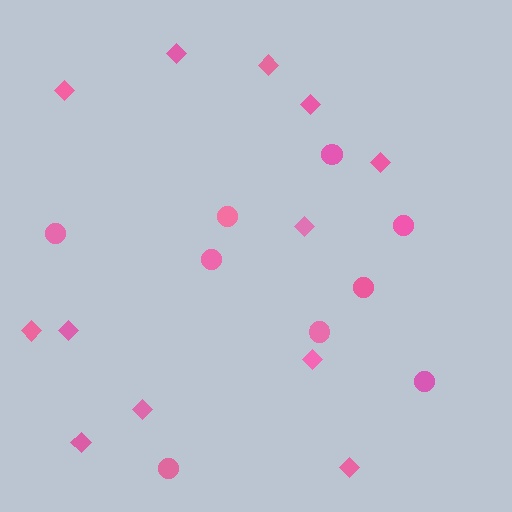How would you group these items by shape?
There are 2 groups: one group of circles (9) and one group of diamonds (12).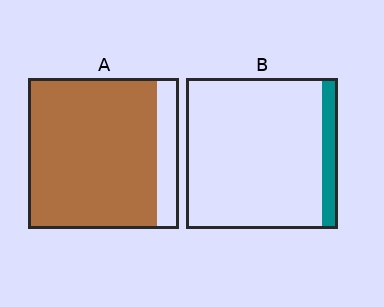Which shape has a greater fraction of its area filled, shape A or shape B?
Shape A.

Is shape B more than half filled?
No.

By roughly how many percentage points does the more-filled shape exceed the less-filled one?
By roughly 75 percentage points (A over B).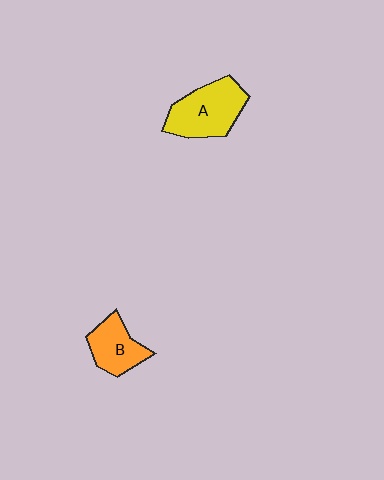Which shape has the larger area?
Shape A (yellow).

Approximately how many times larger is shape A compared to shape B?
Approximately 1.5 times.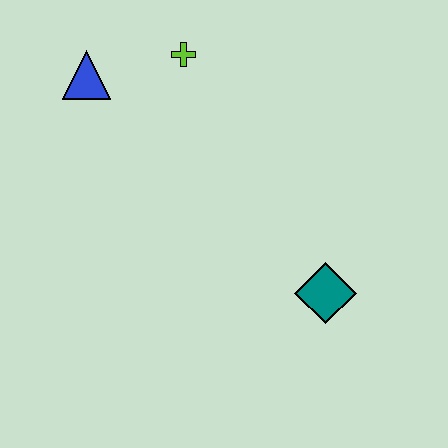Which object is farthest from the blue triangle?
The teal diamond is farthest from the blue triangle.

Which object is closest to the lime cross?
The blue triangle is closest to the lime cross.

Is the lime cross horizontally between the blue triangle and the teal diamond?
Yes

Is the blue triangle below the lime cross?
Yes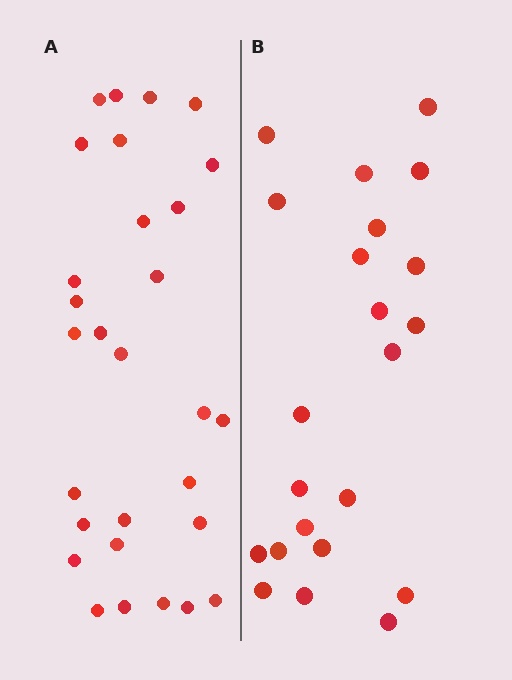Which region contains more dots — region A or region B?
Region A (the left region) has more dots.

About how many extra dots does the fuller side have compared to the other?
Region A has roughly 8 or so more dots than region B.